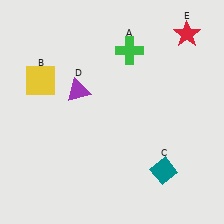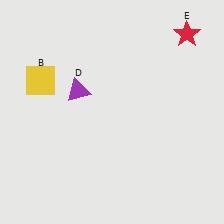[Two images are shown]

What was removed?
The teal diamond (C), the green cross (A) were removed in Image 2.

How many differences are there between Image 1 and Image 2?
There are 2 differences between the two images.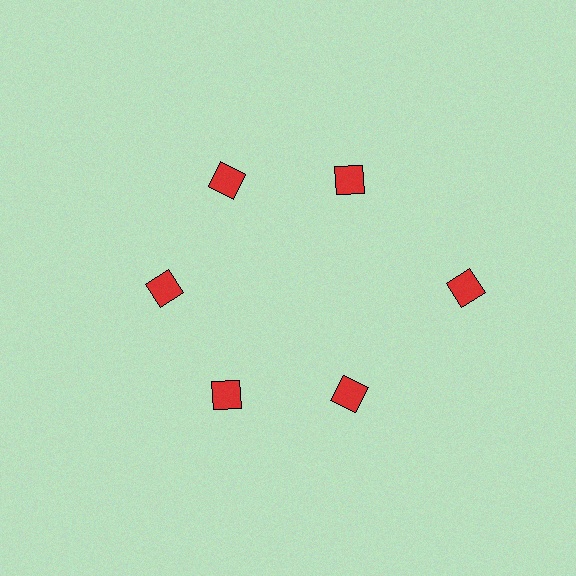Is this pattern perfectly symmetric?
No. The 6 red diamonds are arranged in a ring, but one element near the 3 o'clock position is pushed outward from the center, breaking the 6-fold rotational symmetry.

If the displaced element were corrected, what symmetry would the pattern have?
It would have 6-fold rotational symmetry — the pattern would map onto itself every 60 degrees.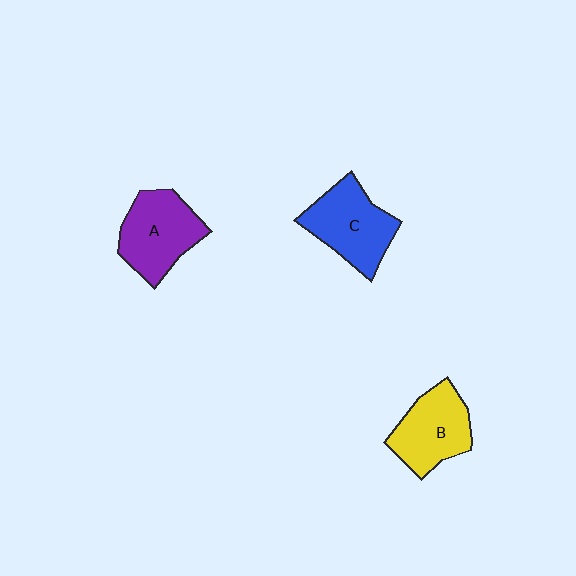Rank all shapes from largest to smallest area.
From largest to smallest: C (blue), A (purple), B (yellow).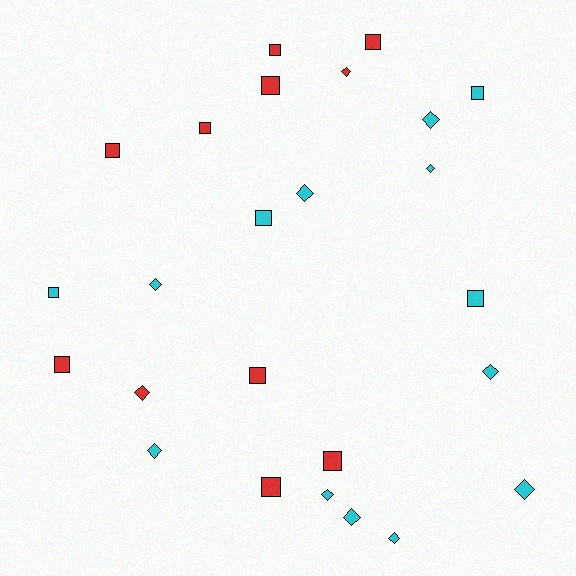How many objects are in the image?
There are 25 objects.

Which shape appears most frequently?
Square, with 13 objects.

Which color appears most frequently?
Cyan, with 14 objects.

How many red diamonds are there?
There are 2 red diamonds.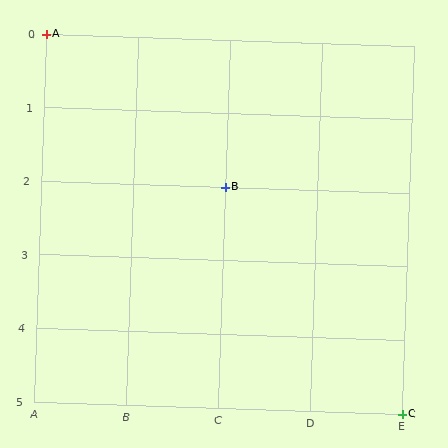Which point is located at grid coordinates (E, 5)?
Point C is at (E, 5).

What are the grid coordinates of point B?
Point B is at grid coordinates (C, 2).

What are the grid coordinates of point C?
Point C is at grid coordinates (E, 5).